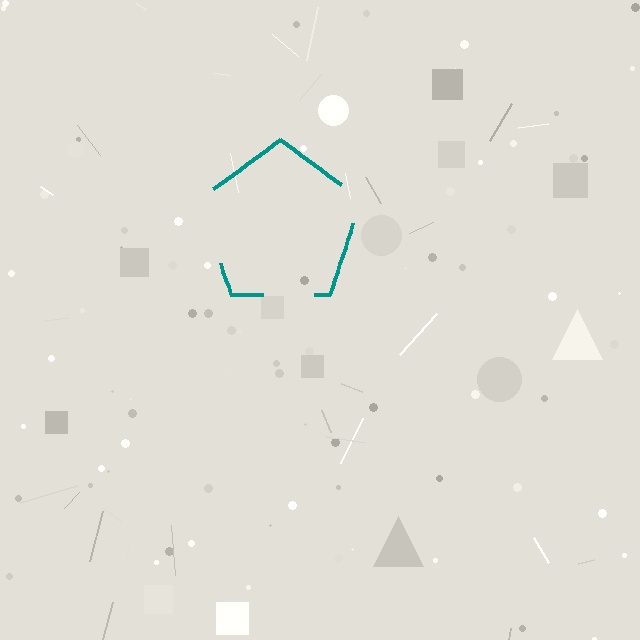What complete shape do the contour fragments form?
The contour fragments form a pentagon.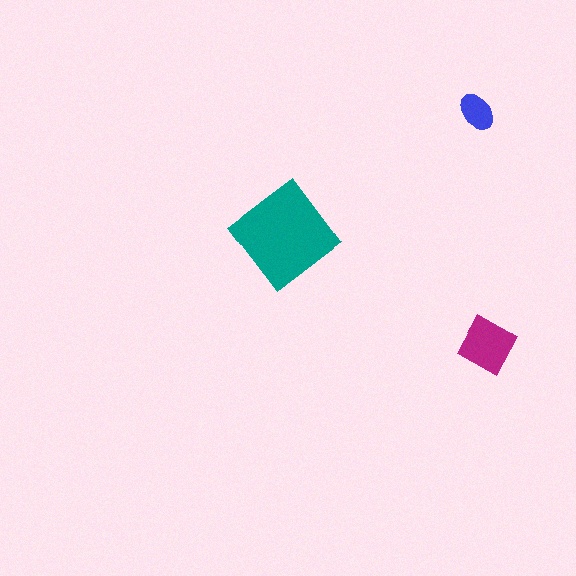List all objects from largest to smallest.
The teal diamond, the magenta diamond, the blue ellipse.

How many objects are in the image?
There are 3 objects in the image.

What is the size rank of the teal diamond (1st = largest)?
1st.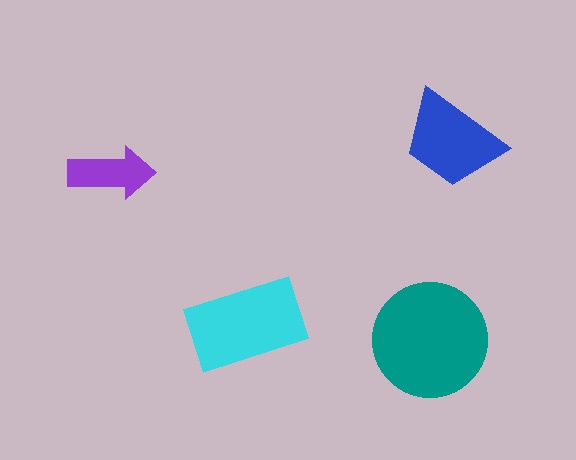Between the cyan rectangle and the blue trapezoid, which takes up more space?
The cyan rectangle.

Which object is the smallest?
The purple arrow.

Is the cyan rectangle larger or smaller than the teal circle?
Smaller.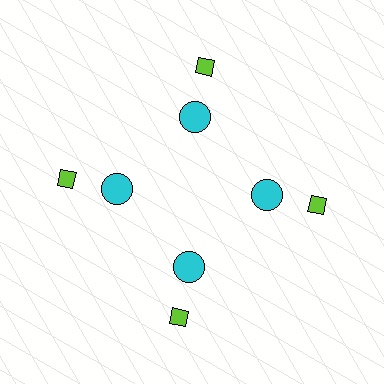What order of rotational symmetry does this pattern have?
This pattern has 4-fold rotational symmetry.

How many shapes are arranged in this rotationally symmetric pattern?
There are 8 shapes, arranged in 4 groups of 2.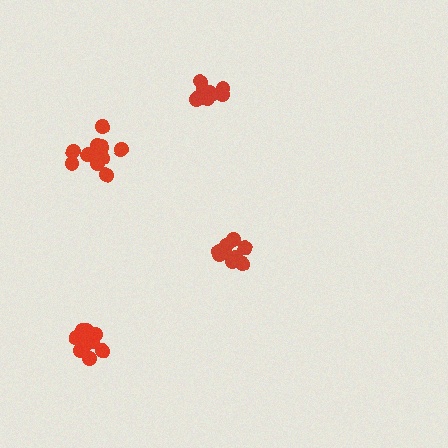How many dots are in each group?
Group 1: 10 dots, Group 2: 13 dots, Group 3: 10 dots, Group 4: 10 dots (43 total).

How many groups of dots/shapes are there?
There are 4 groups.